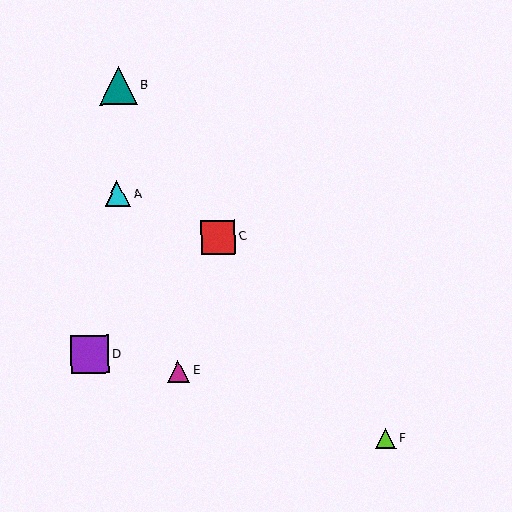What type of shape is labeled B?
Shape B is a teal triangle.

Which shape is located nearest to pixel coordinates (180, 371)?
The magenta triangle (labeled E) at (178, 371) is nearest to that location.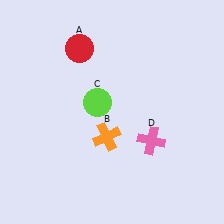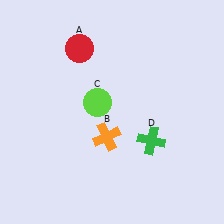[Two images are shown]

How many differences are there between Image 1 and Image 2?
There is 1 difference between the two images.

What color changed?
The cross (D) changed from pink in Image 1 to green in Image 2.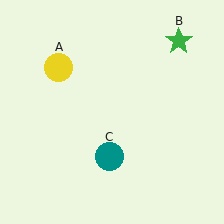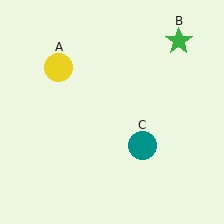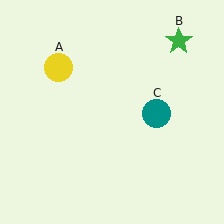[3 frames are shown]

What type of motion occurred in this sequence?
The teal circle (object C) rotated counterclockwise around the center of the scene.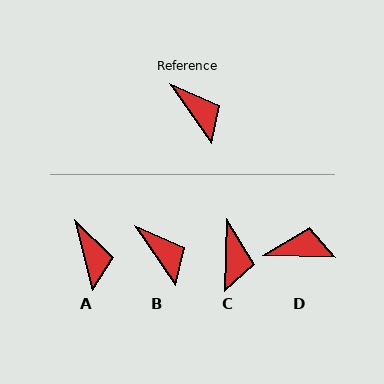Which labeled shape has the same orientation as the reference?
B.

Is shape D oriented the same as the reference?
No, it is off by about 54 degrees.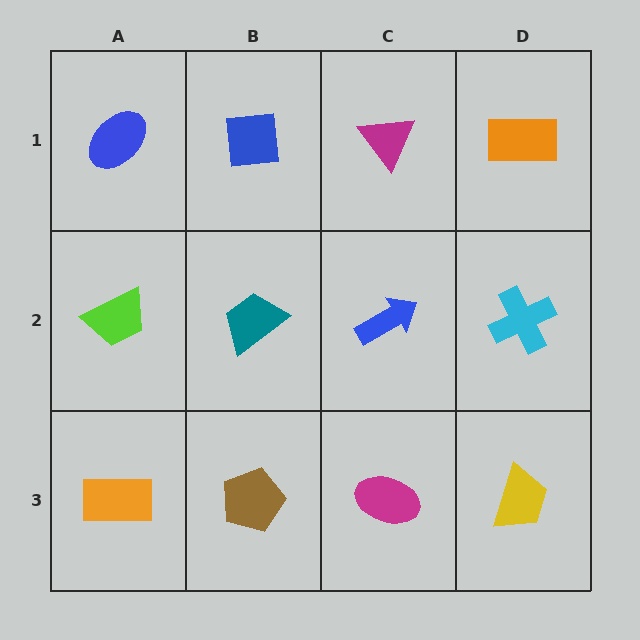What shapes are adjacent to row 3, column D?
A cyan cross (row 2, column D), a magenta ellipse (row 3, column C).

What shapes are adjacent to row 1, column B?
A teal trapezoid (row 2, column B), a blue ellipse (row 1, column A), a magenta triangle (row 1, column C).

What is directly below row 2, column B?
A brown pentagon.